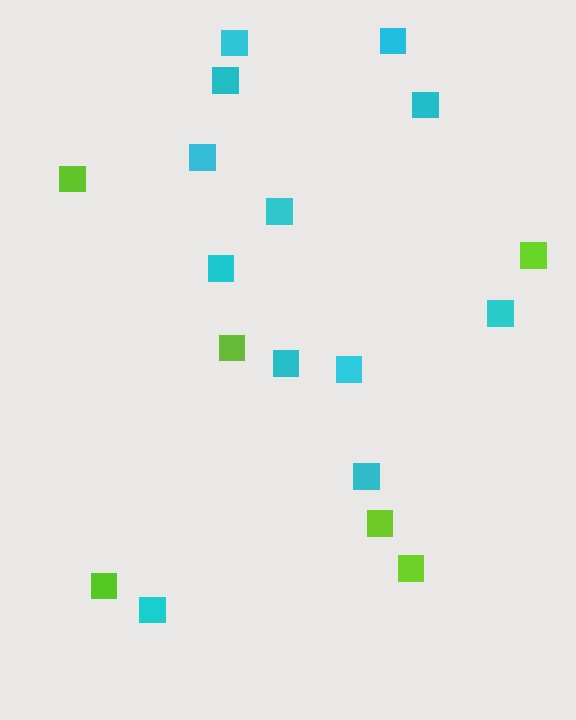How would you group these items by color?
There are 2 groups: one group of cyan squares (12) and one group of lime squares (6).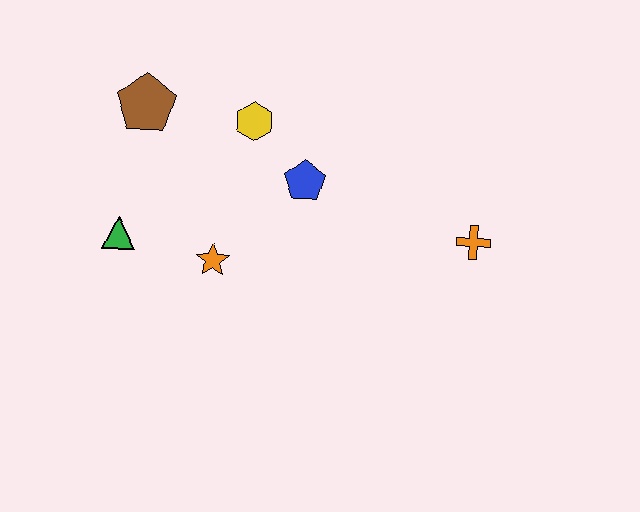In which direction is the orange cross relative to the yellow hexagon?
The orange cross is to the right of the yellow hexagon.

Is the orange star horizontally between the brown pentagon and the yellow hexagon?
Yes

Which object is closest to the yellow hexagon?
The blue pentagon is closest to the yellow hexagon.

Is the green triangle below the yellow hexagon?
Yes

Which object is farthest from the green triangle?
The orange cross is farthest from the green triangle.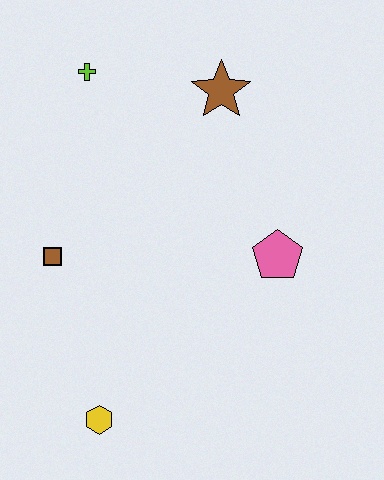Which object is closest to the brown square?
The yellow hexagon is closest to the brown square.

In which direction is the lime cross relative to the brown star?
The lime cross is to the left of the brown star.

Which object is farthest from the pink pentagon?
The lime cross is farthest from the pink pentagon.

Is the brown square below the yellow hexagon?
No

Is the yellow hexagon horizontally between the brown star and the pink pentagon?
No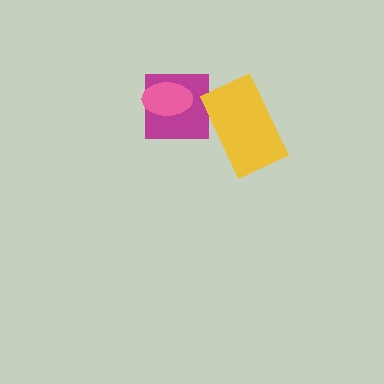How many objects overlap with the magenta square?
1 object overlaps with the magenta square.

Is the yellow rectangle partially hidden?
No, no other shape covers it.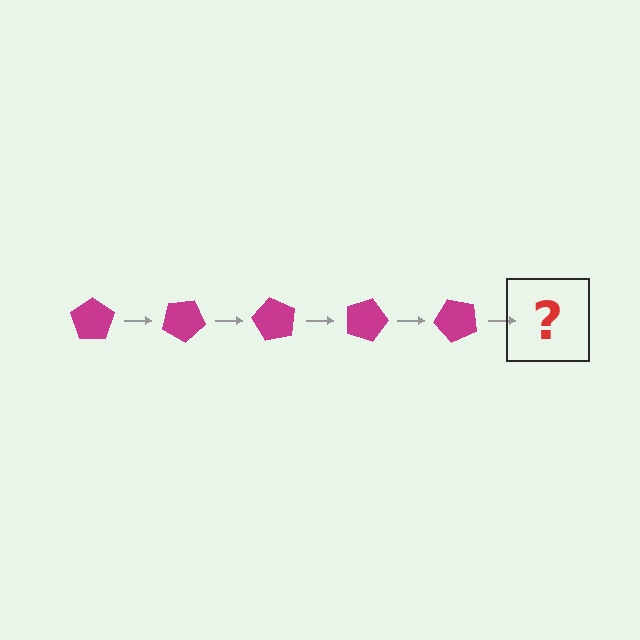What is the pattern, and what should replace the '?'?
The pattern is that the pentagon rotates 30 degrees each step. The '?' should be a magenta pentagon rotated 150 degrees.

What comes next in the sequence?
The next element should be a magenta pentagon rotated 150 degrees.